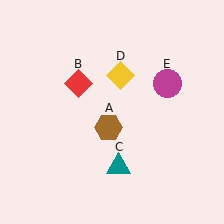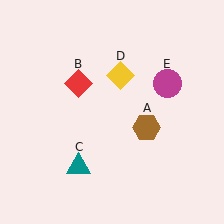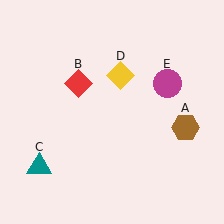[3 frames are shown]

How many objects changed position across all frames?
2 objects changed position: brown hexagon (object A), teal triangle (object C).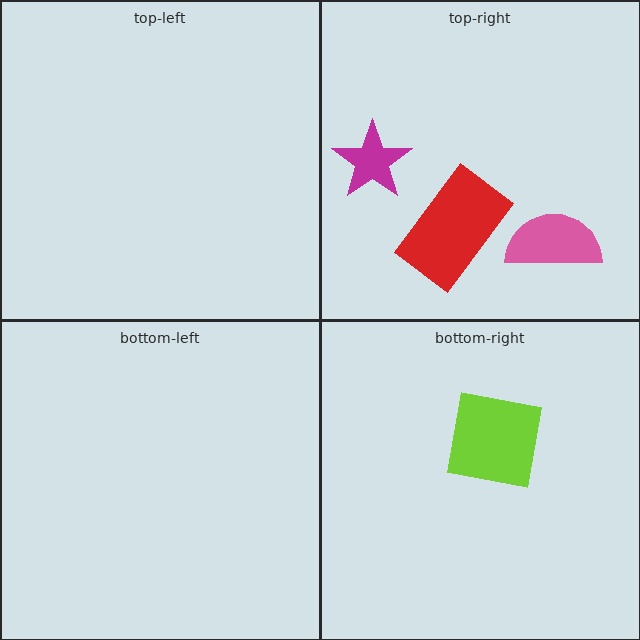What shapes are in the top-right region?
The magenta star, the red rectangle, the pink semicircle.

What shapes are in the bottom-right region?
The lime square.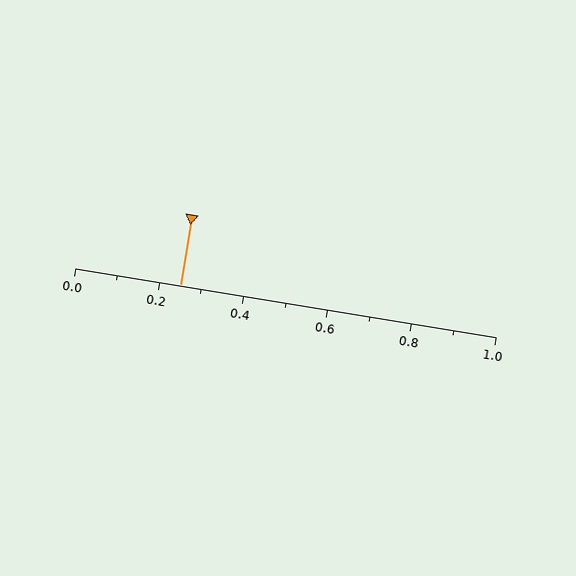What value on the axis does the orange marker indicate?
The marker indicates approximately 0.25.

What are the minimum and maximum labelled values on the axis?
The axis runs from 0.0 to 1.0.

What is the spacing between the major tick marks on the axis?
The major ticks are spaced 0.2 apart.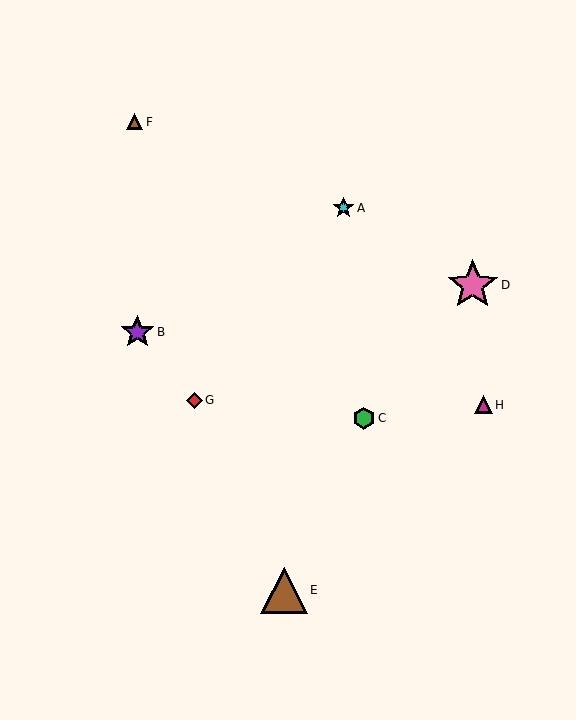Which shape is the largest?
The pink star (labeled D) is the largest.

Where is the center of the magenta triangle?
The center of the magenta triangle is at (483, 405).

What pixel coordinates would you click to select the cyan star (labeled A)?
Click at (343, 208) to select the cyan star A.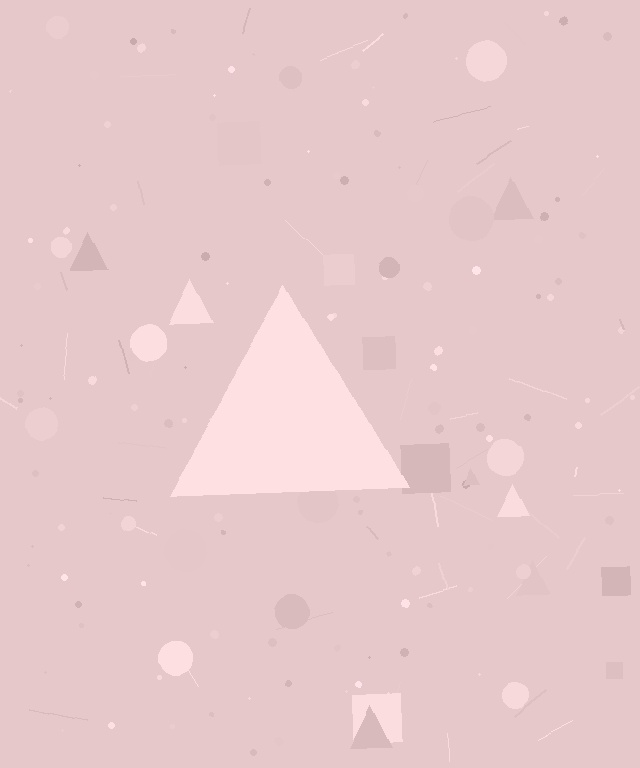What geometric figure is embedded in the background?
A triangle is embedded in the background.